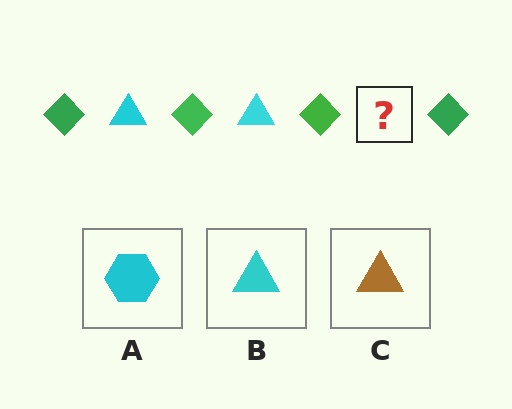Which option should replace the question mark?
Option B.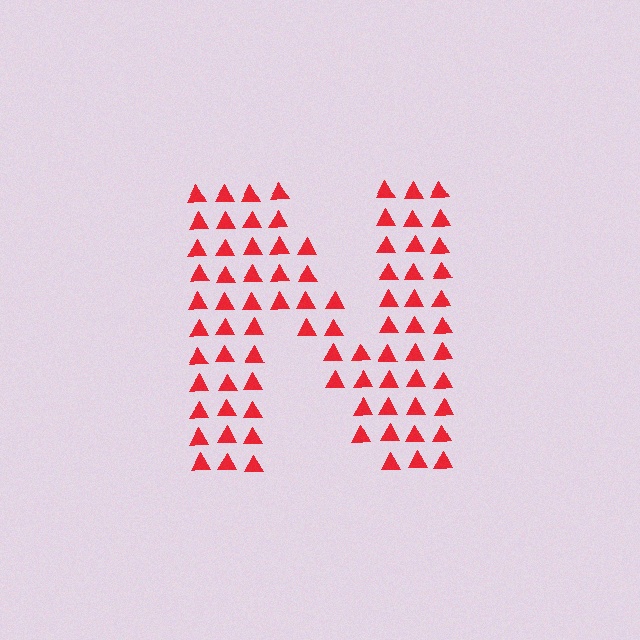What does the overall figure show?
The overall figure shows the letter N.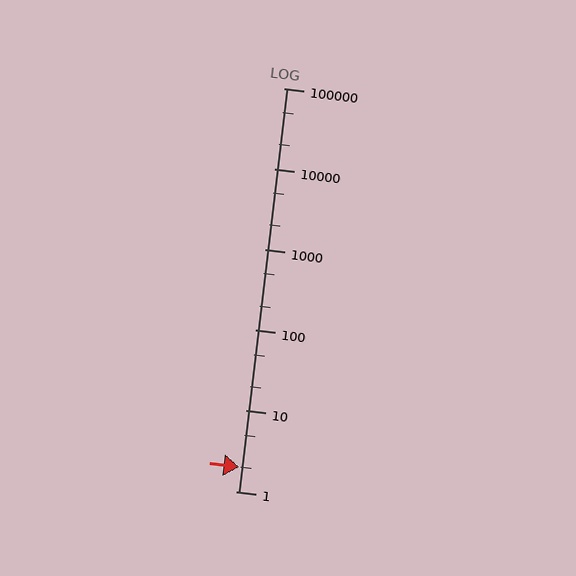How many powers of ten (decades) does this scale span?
The scale spans 5 decades, from 1 to 100000.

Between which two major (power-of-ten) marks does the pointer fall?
The pointer is between 1 and 10.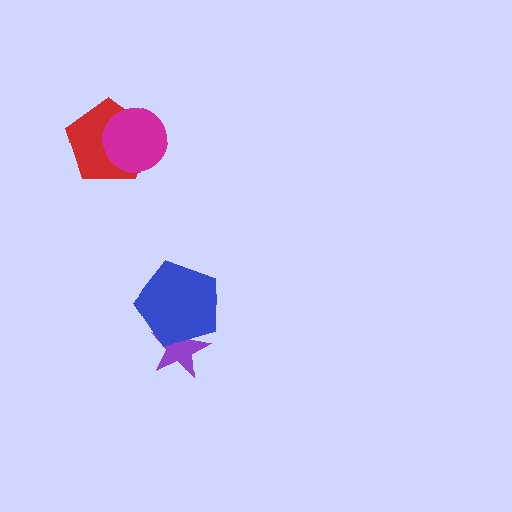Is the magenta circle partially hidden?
No, no other shape covers it.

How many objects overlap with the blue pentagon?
1 object overlaps with the blue pentagon.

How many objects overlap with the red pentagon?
1 object overlaps with the red pentagon.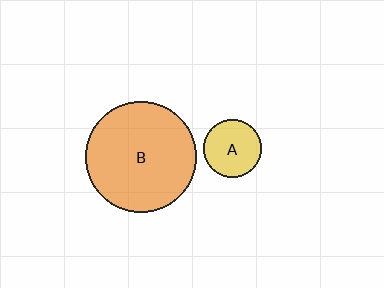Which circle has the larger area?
Circle B (orange).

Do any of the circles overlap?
No, none of the circles overlap.